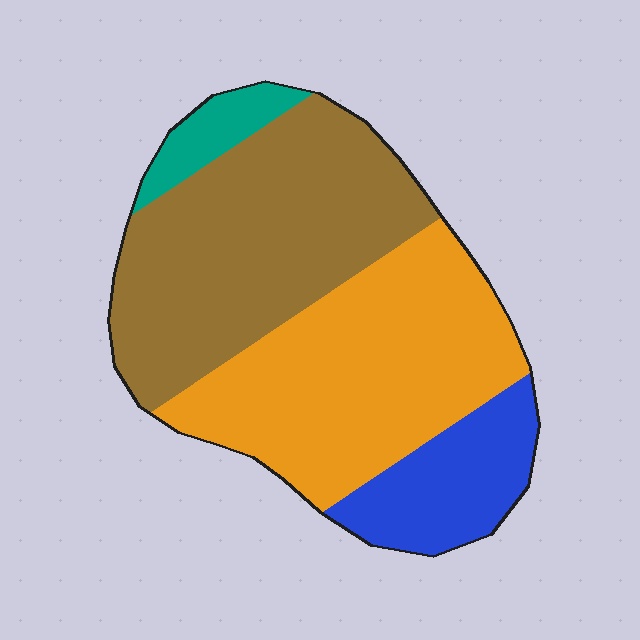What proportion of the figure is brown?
Brown covers 40% of the figure.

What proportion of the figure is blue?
Blue covers 15% of the figure.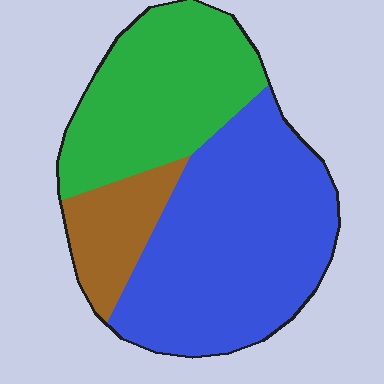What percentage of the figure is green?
Green takes up about one third (1/3) of the figure.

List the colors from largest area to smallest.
From largest to smallest: blue, green, brown.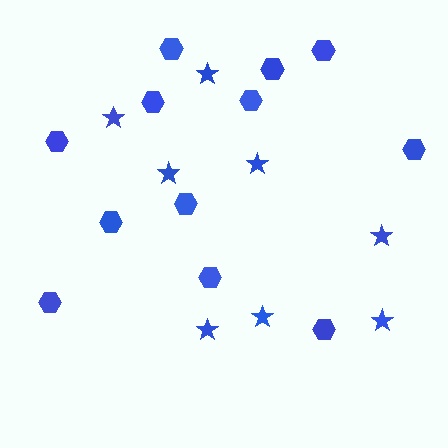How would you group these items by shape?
There are 2 groups: one group of hexagons (12) and one group of stars (8).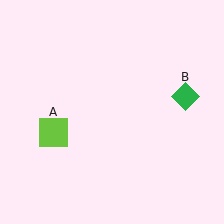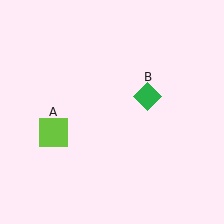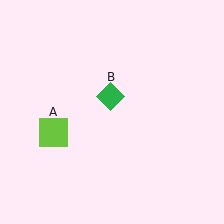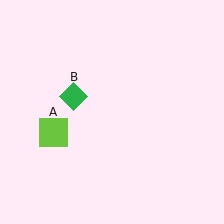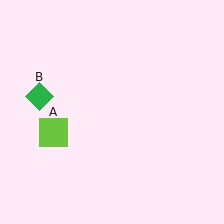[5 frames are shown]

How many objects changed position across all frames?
1 object changed position: green diamond (object B).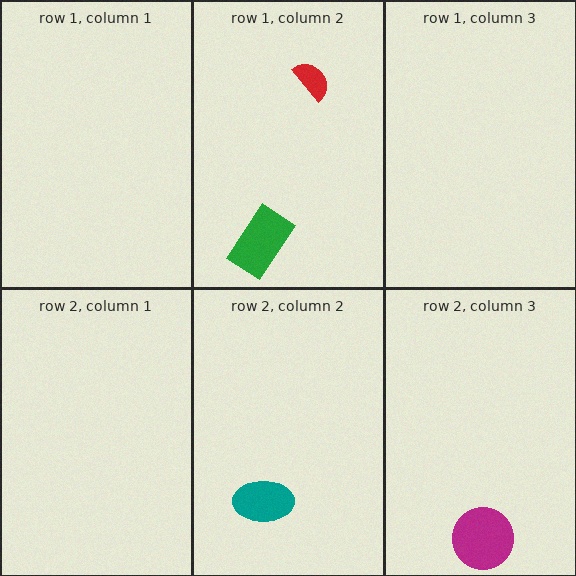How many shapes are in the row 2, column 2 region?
1.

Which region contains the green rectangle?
The row 1, column 2 region.